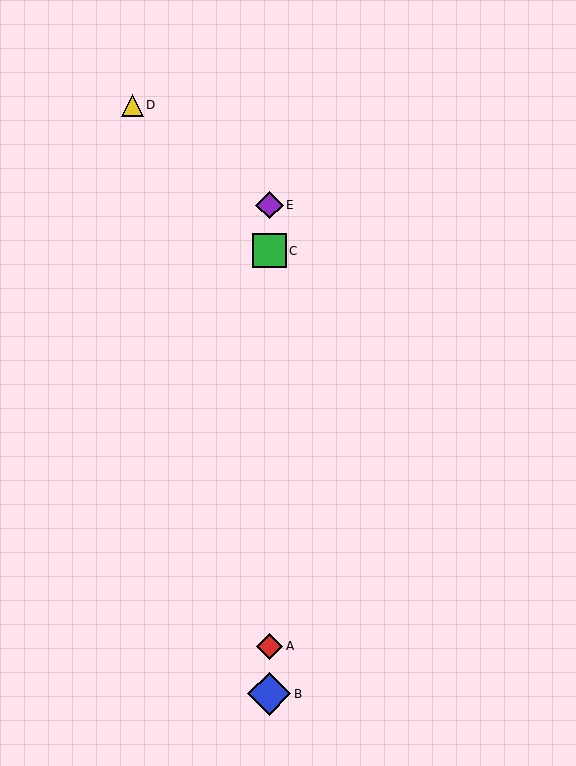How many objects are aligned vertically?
4 objects (A, B, C, E) are aligned vertically.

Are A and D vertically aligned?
No, A is at x≈269 and D is at x≈132.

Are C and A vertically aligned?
Yes, both are at x≈269.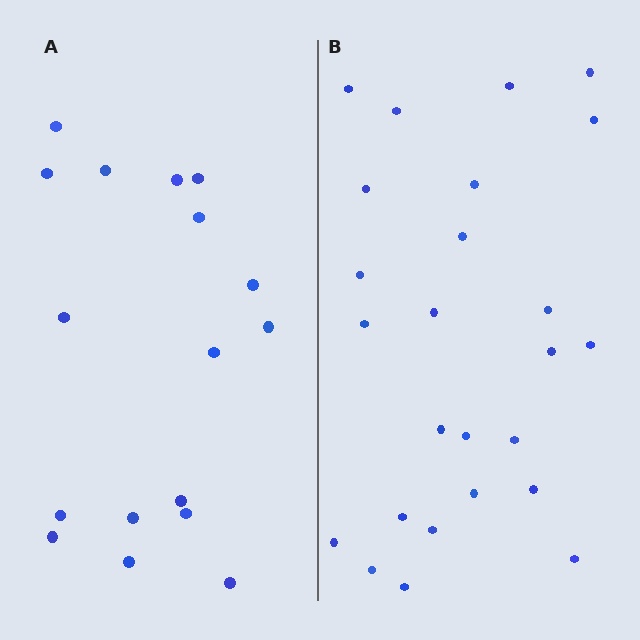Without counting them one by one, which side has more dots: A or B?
Region B (the right region) has more dots.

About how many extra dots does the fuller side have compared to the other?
Region B has roughly 8 or so more dots than region A.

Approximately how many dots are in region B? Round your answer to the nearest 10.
About 20 dots. (The exact count is 25, which rounds to 20.)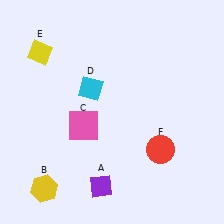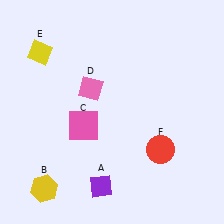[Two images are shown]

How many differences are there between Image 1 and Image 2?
There is 1 difference between the two images.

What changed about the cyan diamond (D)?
In Image 1, D is cyan. In Image 2, it changed to pink.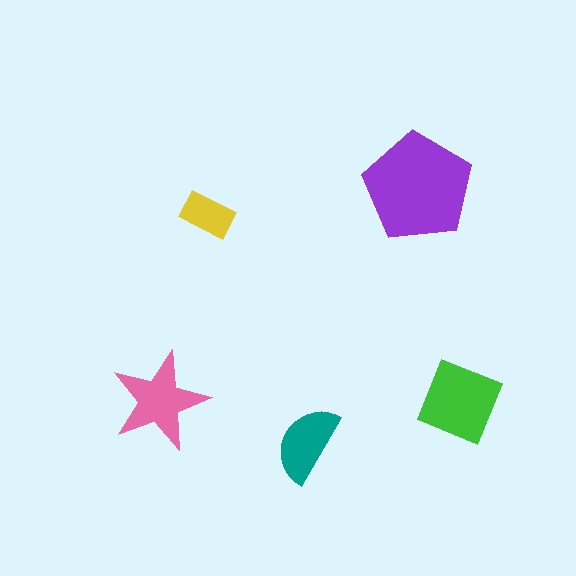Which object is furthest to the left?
The pink star is leftmost.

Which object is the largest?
The purple pentagon.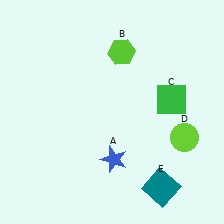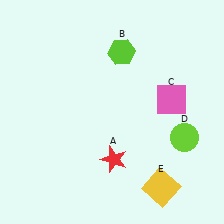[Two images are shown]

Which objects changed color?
A changed from blue to red. C changed from green to pink. E changed from teal to yellow.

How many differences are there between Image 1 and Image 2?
There are 3 differences between the two images.